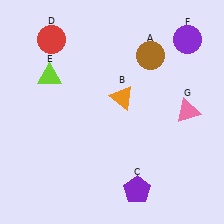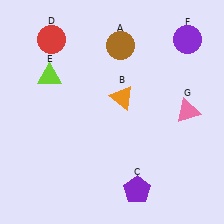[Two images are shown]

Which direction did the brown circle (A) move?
The brown circle (A) moved left.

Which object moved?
The brown circle (A) moved left.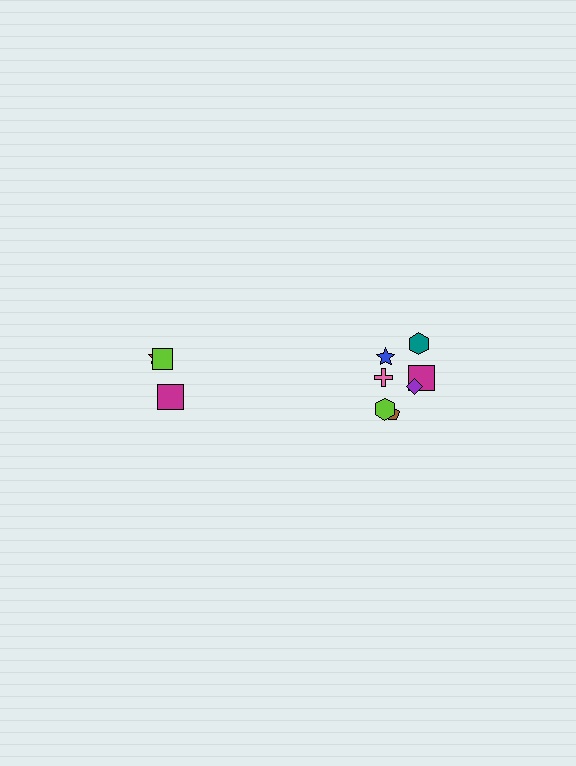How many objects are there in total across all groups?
There are 10 objects.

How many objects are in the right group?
There are 7 objects.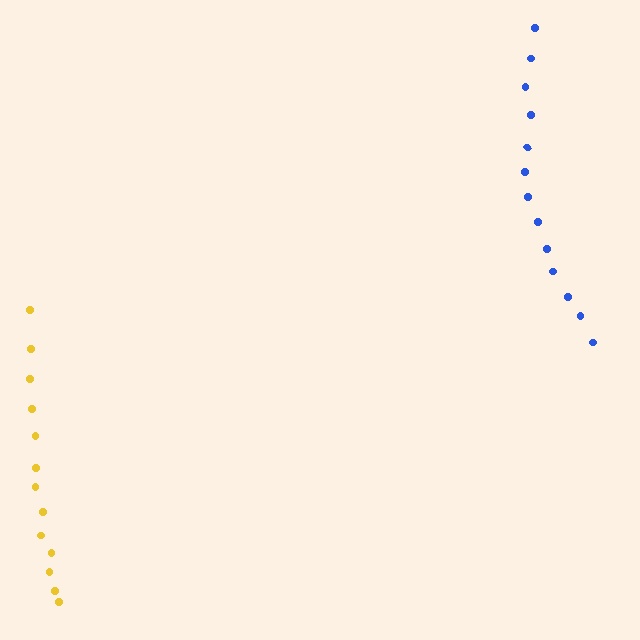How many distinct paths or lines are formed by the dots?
There are 2 distinct paths.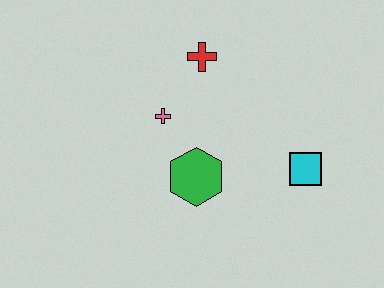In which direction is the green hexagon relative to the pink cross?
The green hexagon is below the pink cross.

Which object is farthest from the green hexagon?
The red cross is farthest from the green hexagon.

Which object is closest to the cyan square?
The green hexagon is closest to the cyan square.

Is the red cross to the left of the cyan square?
Yes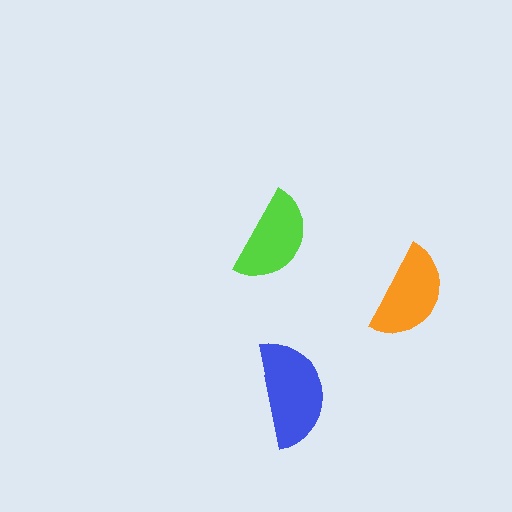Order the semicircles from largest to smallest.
the blue one, the orange one, the lime one.